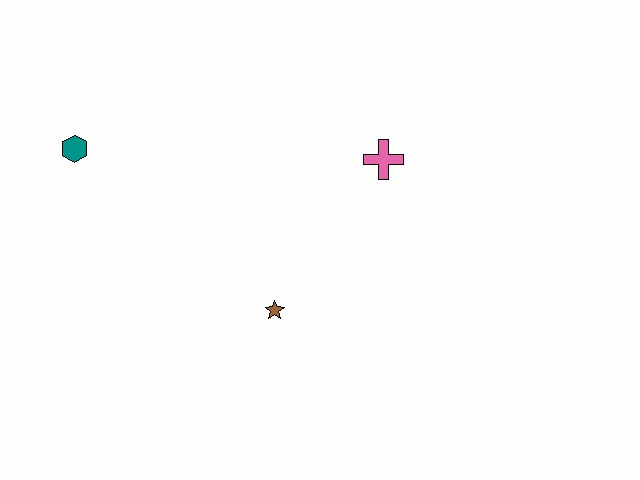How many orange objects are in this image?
There are no orange objects.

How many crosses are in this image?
There is 1 cross.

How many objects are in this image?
There are 3 objects.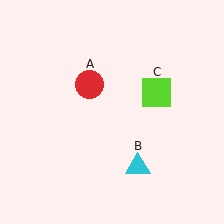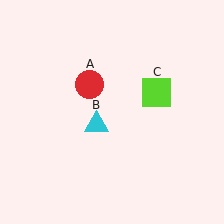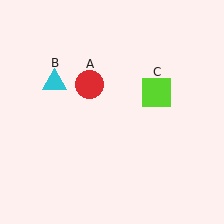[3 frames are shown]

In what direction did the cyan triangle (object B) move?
The cyan triangle (object B) moved up and to the left.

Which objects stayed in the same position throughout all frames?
Red circle (object A) and lime square (object C) remained stationary.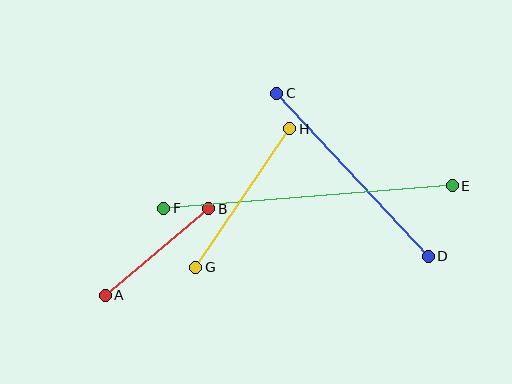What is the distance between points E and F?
The distance is approximately 290 pixels.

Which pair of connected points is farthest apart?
Points E and F are farthest apart.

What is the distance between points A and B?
The distance is approximately 135 pixels.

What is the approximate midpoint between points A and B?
The midpoint is at approximately (157, 252) pixels.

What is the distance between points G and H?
The distance is approximately 167 pixels.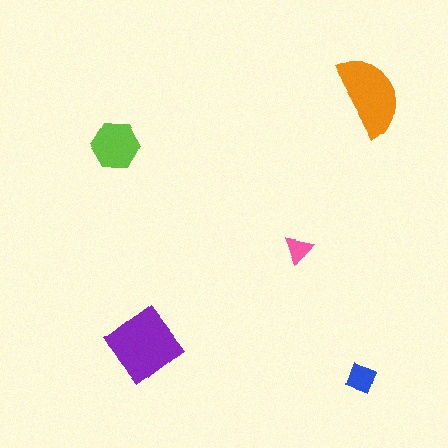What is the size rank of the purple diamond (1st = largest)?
1st.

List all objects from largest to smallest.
The purple diamond, the orange semicircle, the lime hexagon, the blue diamond, the pink triangle.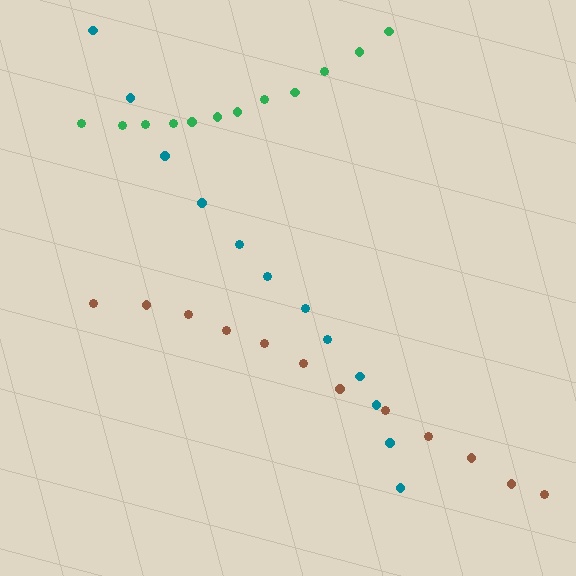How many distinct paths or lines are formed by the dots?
There are 3 distinct paths.